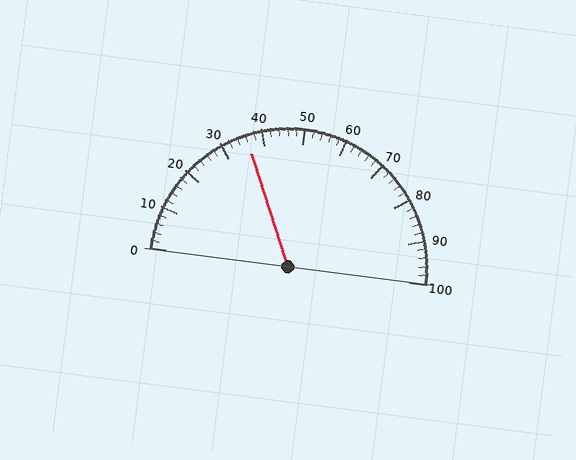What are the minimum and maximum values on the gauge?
The gauge ranges from 0 to 100.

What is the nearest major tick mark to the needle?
The nearest major tick mark is 40.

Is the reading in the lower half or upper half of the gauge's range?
The reading is in the lower half of the range (0 to 100).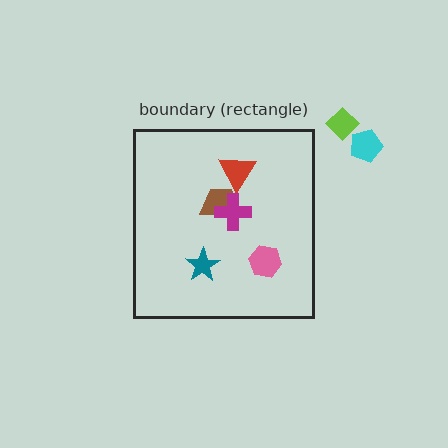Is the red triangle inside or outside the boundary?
Inside.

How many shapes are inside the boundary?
5 inside, 2 outside.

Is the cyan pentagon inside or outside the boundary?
Outside.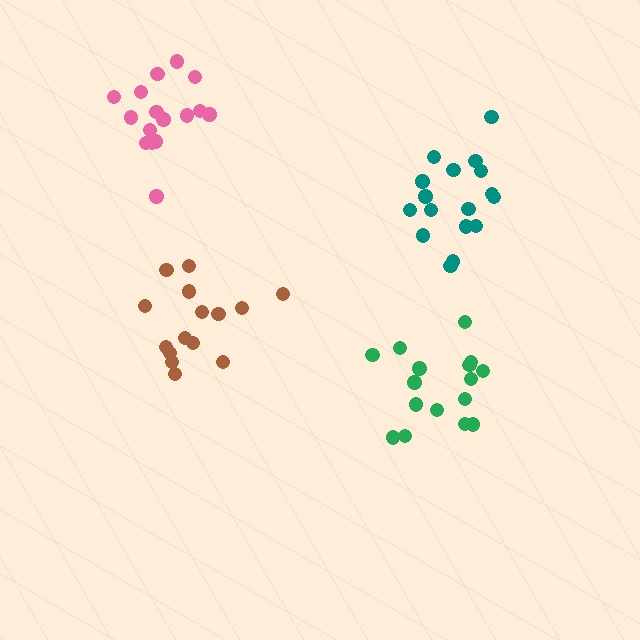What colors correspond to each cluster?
The clusters are colored: teal, pink, brown, green.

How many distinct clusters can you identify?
There are 4 distinct clusters.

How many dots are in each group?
Group 1: 17 dots, Group 2: 16 dots, Group 3: 15 dots, Group 4: 16 dots (64 total).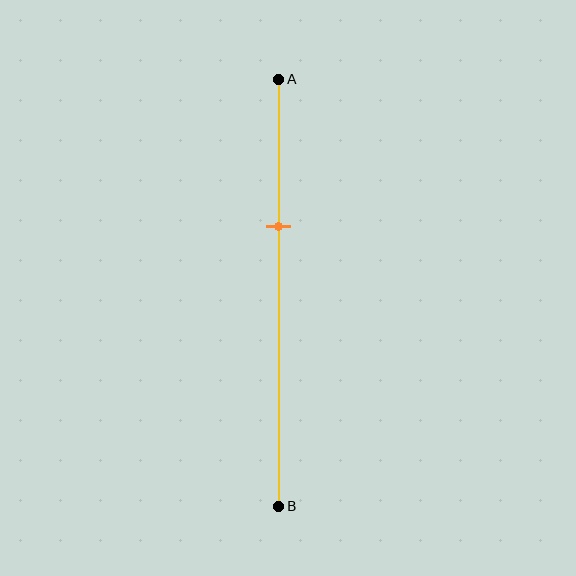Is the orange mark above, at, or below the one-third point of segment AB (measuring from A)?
The orange mark is approximately at the one-third point of segment AB.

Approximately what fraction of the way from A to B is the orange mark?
The orange mark is approximately 35% of the way from A to B.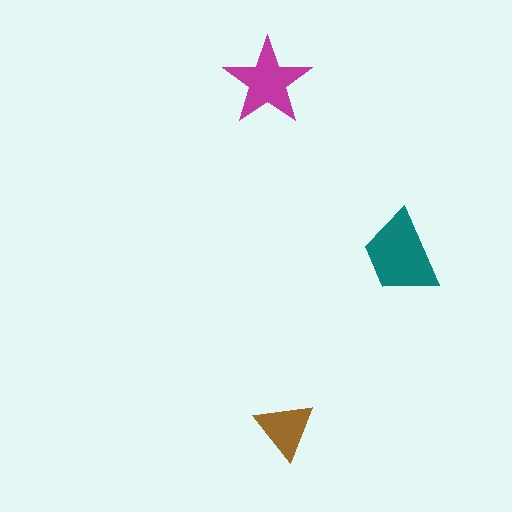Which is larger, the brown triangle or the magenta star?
The magenta star.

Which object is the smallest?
The brown triangle.